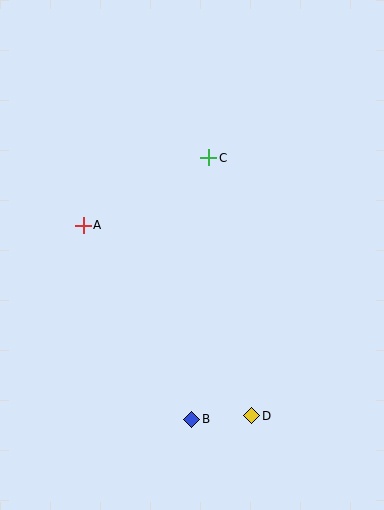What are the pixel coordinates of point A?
Point A is at (83, 225).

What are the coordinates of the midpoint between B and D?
The midpoint between B and D is at (222, 418).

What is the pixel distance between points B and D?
The distance between B and D is 60 pixels.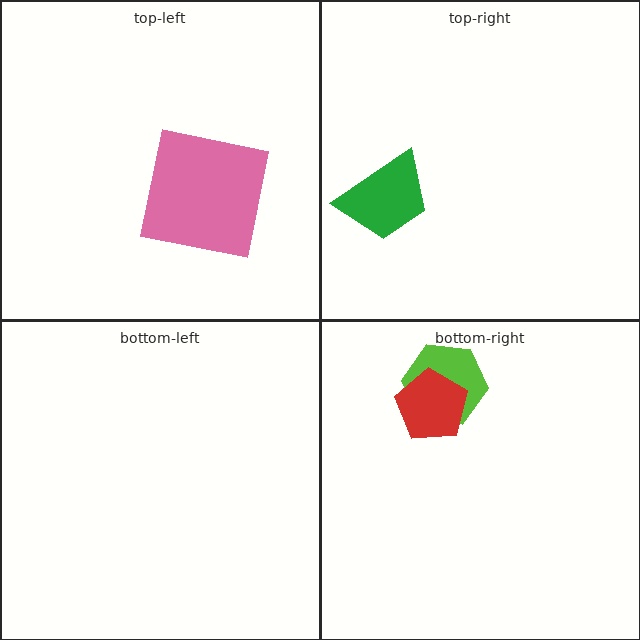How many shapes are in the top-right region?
1.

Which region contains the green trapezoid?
The top-right region.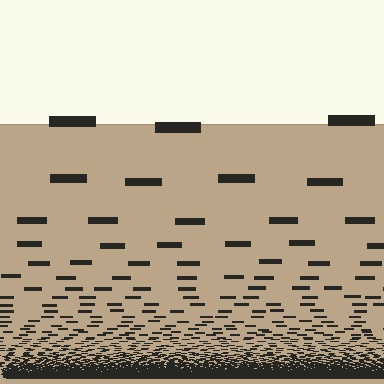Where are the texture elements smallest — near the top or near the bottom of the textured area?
Near the bottom.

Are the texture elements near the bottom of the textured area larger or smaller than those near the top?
Smaller. The gradient is inverted — elements near the bottom are smaller and denser.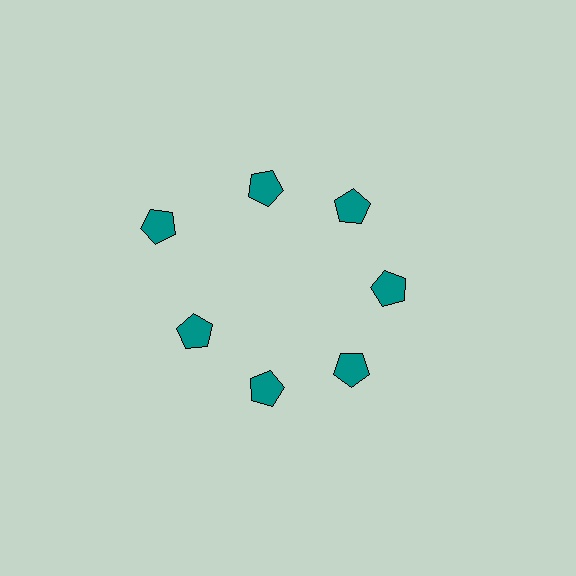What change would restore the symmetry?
The symmetry would be restored by moving it inward, back onto the ring so that all 7 pentagons sit at equal angles and equal distance from the center.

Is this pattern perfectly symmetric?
No. The 7 teal pentagons are arranged in a ring, but one element near the 10 o'clock position is pushed outward from the center, breaking the 7-fold rotational symmetry.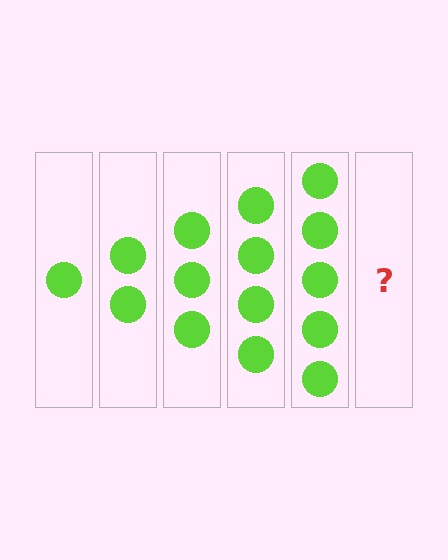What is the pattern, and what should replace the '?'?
The pattern is that each step adds one more circle. The '?' should be 6 circles.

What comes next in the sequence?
The next element should be 6 circles.